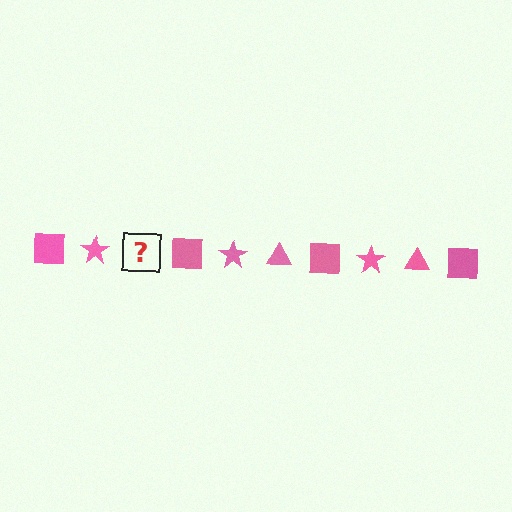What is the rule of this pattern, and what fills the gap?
The rule is that the pattern cycles through square, star, triangle shapes in pink. The gap should be filled with a pink triangle.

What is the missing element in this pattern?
The missing element is a pink triangle.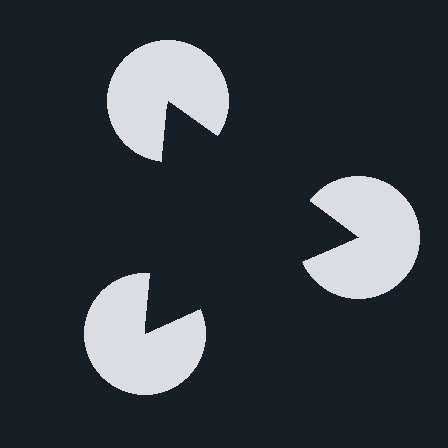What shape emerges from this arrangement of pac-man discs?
An illusory triangle — its edges are inferred from the aligned wedge cuts in the pac-man discs, not physically drawn.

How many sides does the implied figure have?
3 sides.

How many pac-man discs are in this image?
There are 3 — one at each vertex of the illusory triangle.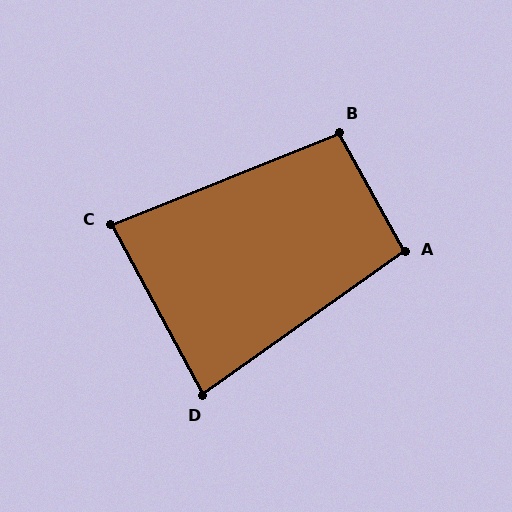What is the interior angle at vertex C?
Approximately 84 degrees (acute).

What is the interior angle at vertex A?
Approximately 96 degrees (obtuse).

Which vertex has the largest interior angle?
B, at approximately 97 degrees.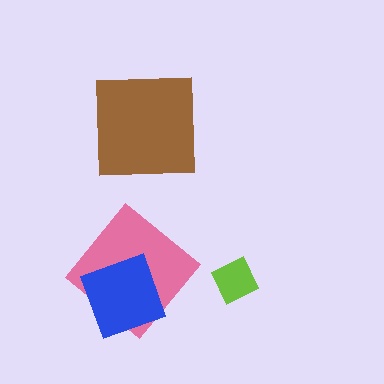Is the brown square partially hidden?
No, no other shape covers it.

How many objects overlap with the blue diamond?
1 object overlaps with the blue diamond.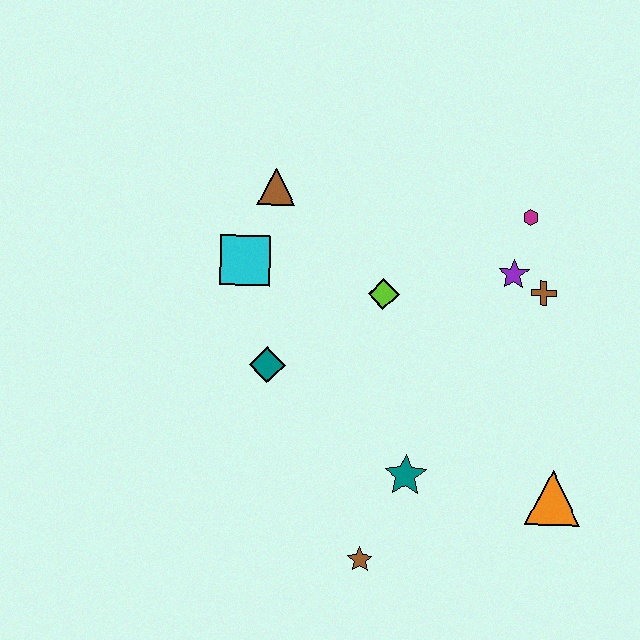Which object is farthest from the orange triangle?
The brown triangle is farthest from the orange triangle.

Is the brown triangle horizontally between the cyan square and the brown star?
Yes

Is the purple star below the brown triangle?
Yes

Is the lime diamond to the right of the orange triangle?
No